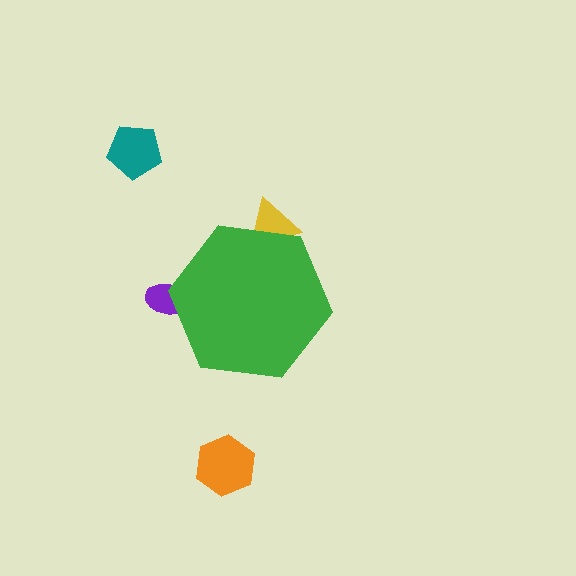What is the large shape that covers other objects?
A green hexagon.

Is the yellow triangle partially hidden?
Yes, the yellow triangle is partially hidden behind the green hexagon.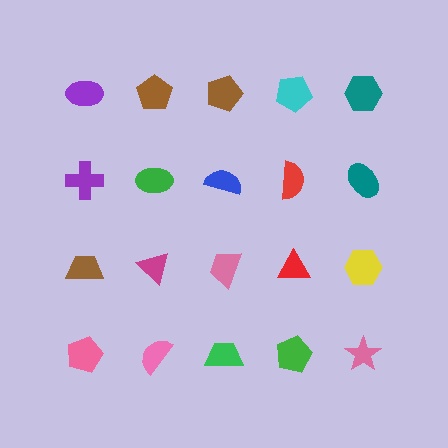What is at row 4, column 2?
A pink semicircle.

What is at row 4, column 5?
A pink star.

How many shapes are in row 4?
5 shapes.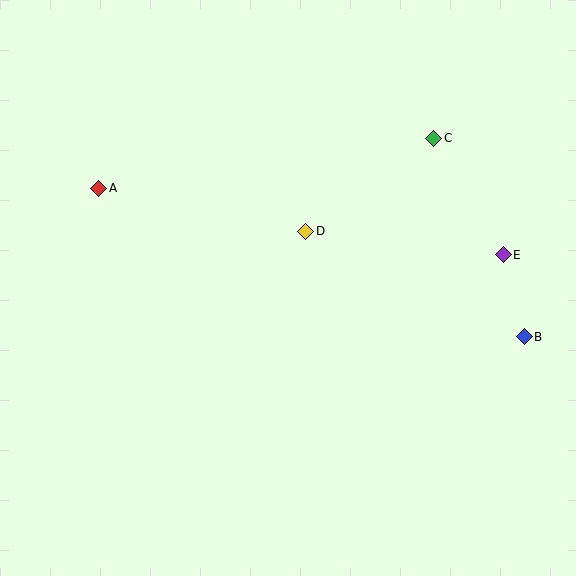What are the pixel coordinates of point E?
Point E is at (503, 255).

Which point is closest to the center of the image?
Point D at (306, 231) is closest to the center.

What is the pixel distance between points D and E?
The distance between D and E is 199 pixels.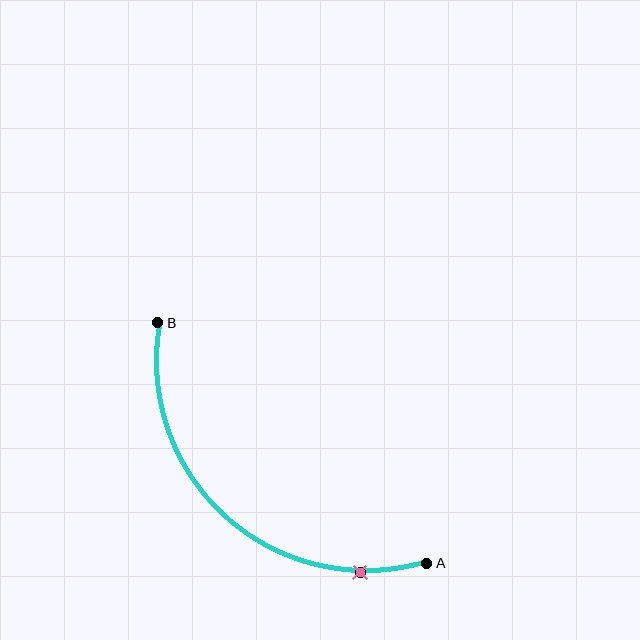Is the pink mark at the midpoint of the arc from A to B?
No. The pink mark lies on the arc but is closer to endpoint A. The arc midpoint would be at the point on the curve equidistant along the arc from both A and B.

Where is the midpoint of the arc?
The arc midpoint is the point on the curve farthest from the straight line joining A and B. It sits below and to the left of that line.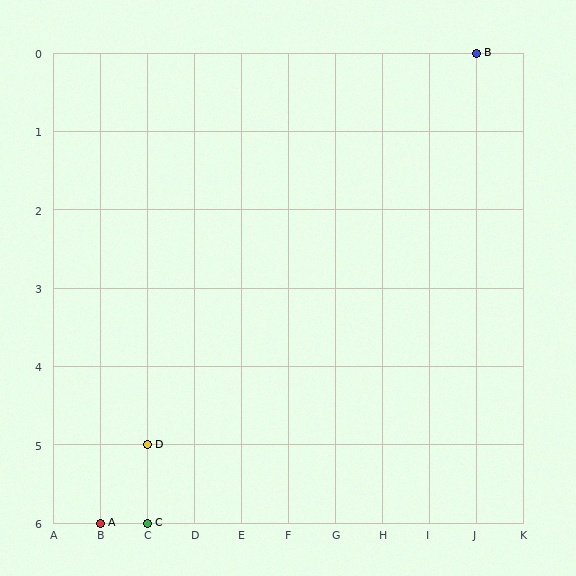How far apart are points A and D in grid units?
Points A and D are 1 column and 1 row apart (about 1.4 grid units diagonally).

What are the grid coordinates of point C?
Point C is at grid coordinates (C, 6).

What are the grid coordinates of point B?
Point B is at grid coordinates (J, 0).